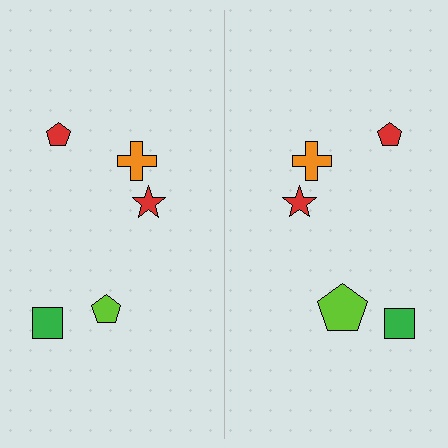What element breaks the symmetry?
The lime pentagon on the right side has a different size than its mirror counterpart.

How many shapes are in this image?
There are 10 shapes in this image.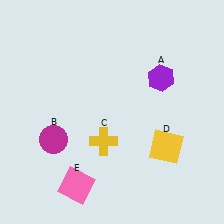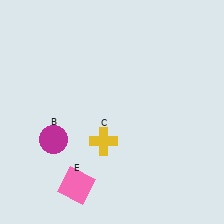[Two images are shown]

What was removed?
The yellow square (D), the purple hexagon (A) were removed in Image 2.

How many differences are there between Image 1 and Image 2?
There are 2 differences between the two images.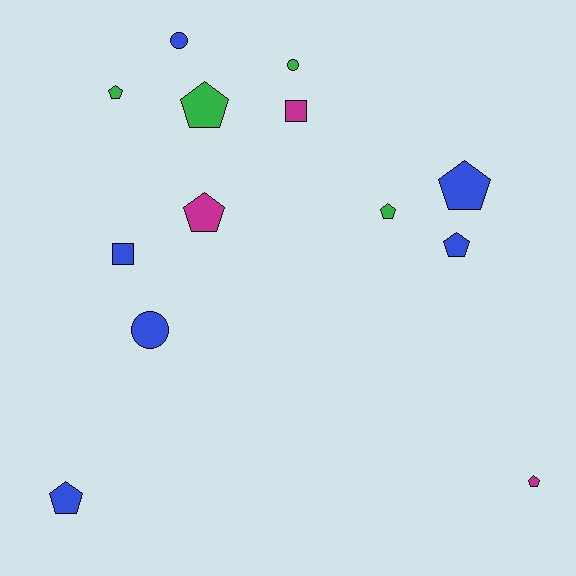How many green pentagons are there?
There are 3 green pentagons.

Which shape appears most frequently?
Pentagon, with 8 objects.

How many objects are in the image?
There are 13 objects.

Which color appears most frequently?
Blue, with 6 objects.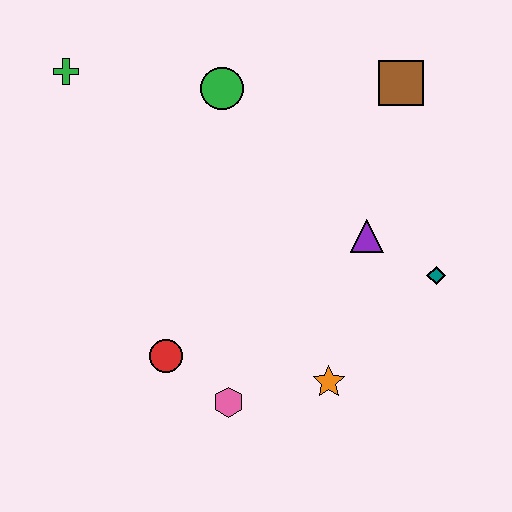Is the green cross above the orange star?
Yes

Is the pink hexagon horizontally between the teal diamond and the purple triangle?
No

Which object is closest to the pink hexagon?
The red circle is closest to the pink hexagon.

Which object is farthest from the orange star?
The green cross is farthest from the orange star.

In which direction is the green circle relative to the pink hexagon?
The green circle is above the pink hexagon.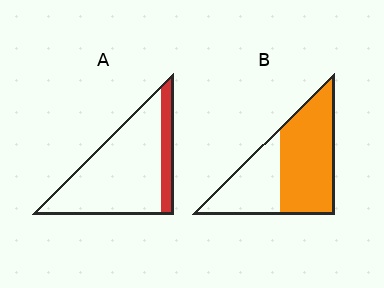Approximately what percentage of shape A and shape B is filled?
A is approximately 15% and B is approximately 60%.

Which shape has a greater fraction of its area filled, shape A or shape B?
Shape B.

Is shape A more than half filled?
No.